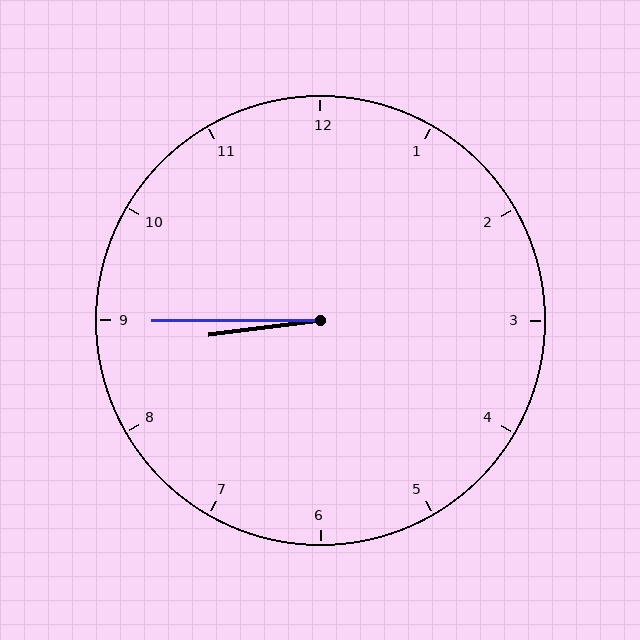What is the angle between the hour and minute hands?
Approximately 8 degrees.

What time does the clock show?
8:45.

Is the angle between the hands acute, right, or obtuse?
It is acute.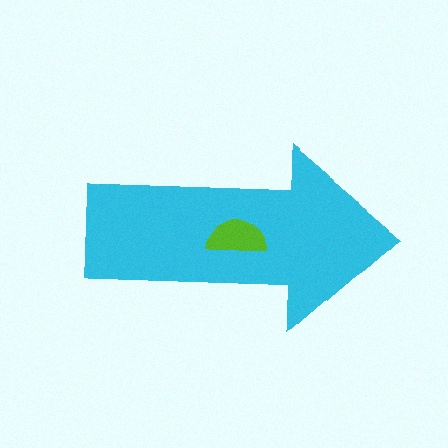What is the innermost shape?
The lime semicircle.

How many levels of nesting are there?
2.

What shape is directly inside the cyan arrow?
The lime semicircle.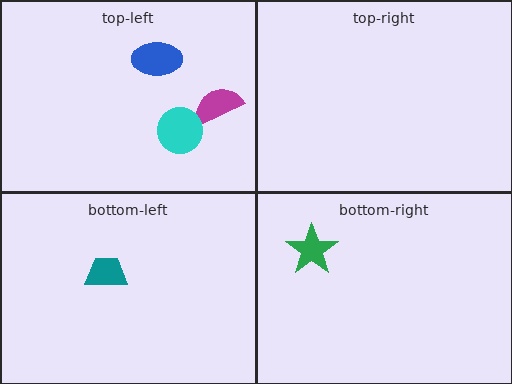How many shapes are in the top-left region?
3.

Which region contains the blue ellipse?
The top-left region.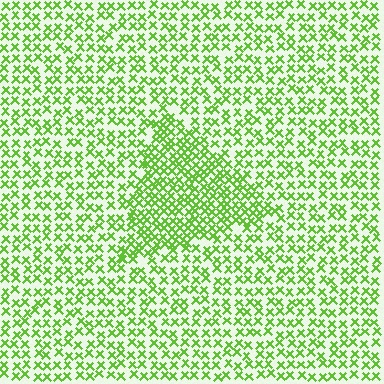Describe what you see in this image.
The image contains small lime elements arranged at two different densities. A triangle-shaped region is visible where the elements are more densely packed than the surrounding area.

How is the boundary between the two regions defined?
The boundary is defined by a change in element density (approximately 1.7x ratio). All elements are the same color, size, and shape.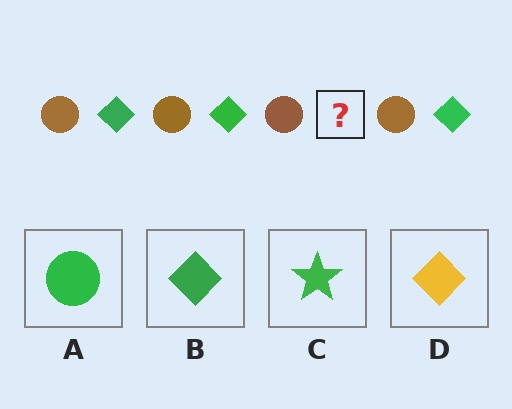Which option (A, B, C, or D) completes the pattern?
B.